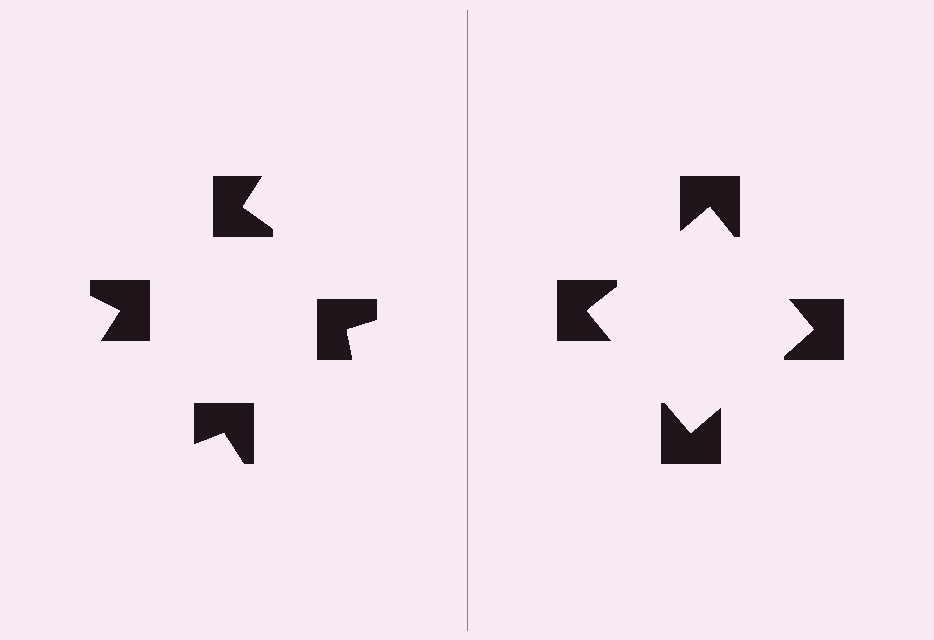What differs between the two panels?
The notched squares are positioned identically on both sides; only the wedge orientations differ. On the right they align to a square; on the left they are misaligned.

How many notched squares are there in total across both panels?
8 — 4 on each side.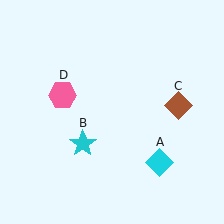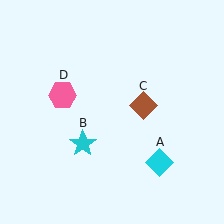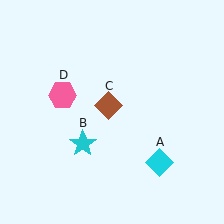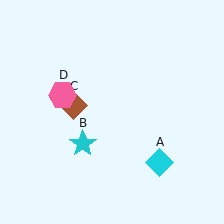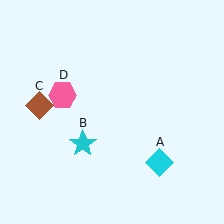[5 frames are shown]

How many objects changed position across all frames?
1 object changed position: brown diamond (object C).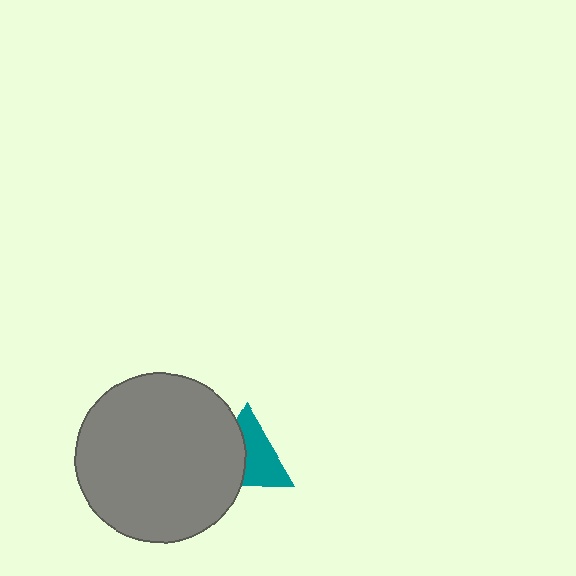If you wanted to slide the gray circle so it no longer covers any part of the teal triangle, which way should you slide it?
Slide it left — that is the most direct way to separate the two shapes.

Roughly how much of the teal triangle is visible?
About half of it is visible (roughly 56%).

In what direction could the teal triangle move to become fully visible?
The teal triangle could move right. That would shift it out from behind the gray circle entirely.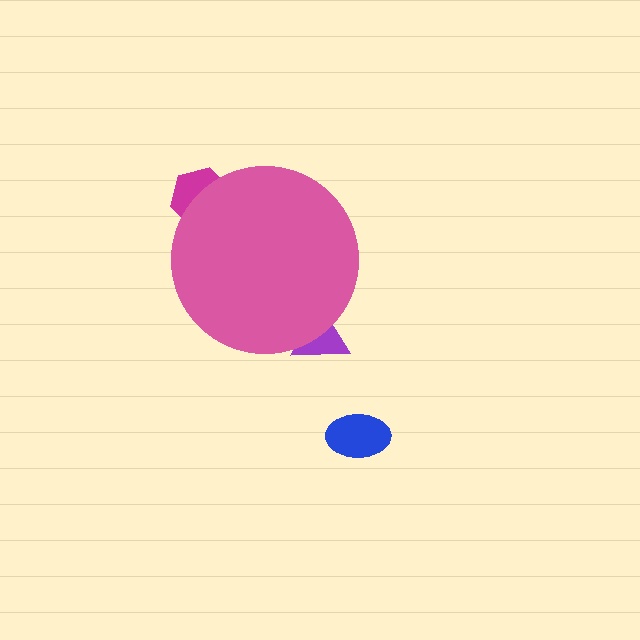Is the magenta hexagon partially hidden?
Yes, the magenta hexagon is partially hidden behind the pink circle.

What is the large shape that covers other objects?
A pink circle.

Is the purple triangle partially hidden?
Yes, the purple triangle is partially hidden behind the pink circle.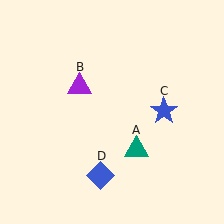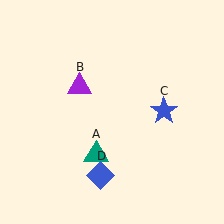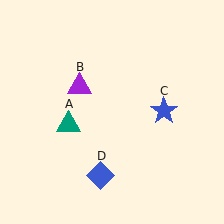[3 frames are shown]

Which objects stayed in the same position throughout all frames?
Purple triangle (object B) and blue star (object C) and blue diamond (object D) remained stationary.